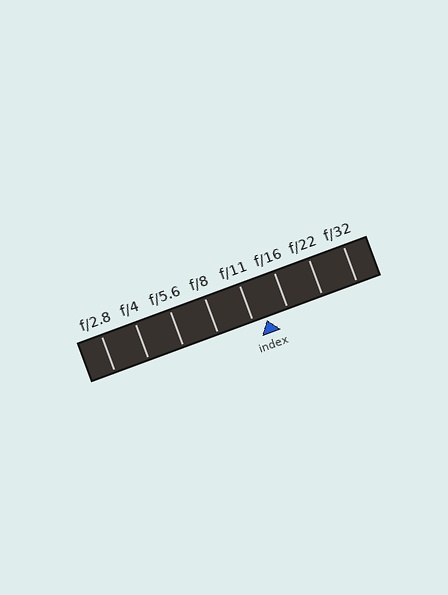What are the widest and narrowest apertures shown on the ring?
The widest aperture shown is f/2.8 and the narrowest is f/32.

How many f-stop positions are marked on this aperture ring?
There are 8 f-stop positions marked.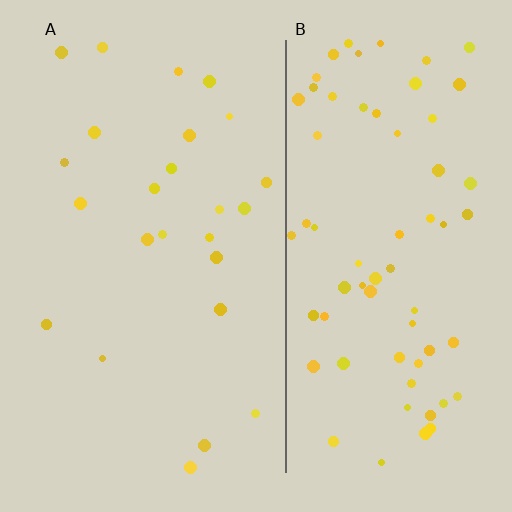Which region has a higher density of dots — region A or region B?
B (the right).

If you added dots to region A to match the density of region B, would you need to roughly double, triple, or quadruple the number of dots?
Approximately triple.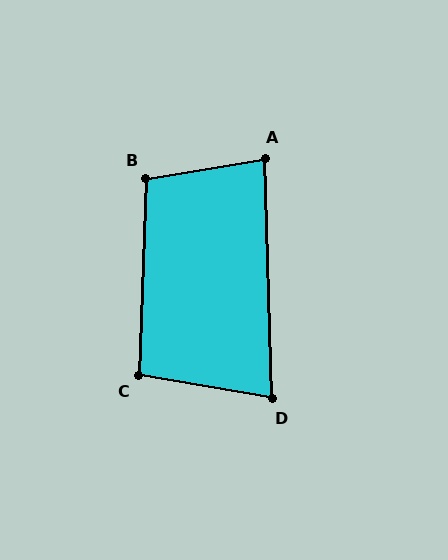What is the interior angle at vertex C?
Approximately 98 degrees (obtuse).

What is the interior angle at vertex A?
Approximately 82 degrees (acute).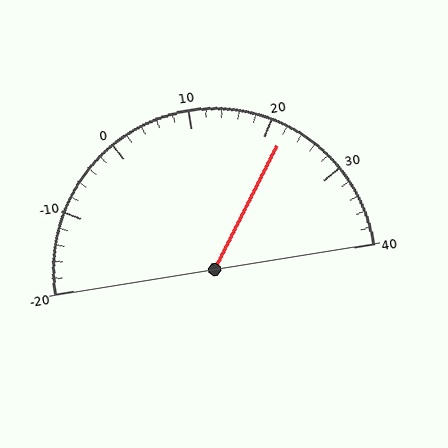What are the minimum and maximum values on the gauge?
The gauge ranges from -20 to 40.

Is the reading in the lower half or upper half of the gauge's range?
The reading is in the upper half of the range (-20 to 40).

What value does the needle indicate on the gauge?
The needle indicates approximately 22.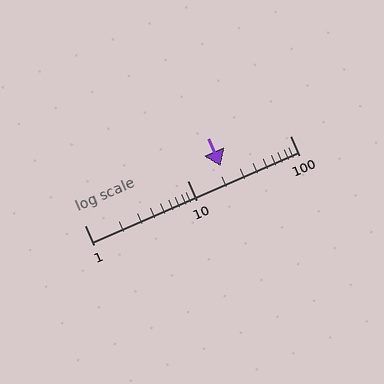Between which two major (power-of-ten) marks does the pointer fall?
The pointer is between 10 and 100.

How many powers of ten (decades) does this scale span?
The scale spans 2 decades, from 1 to 100.